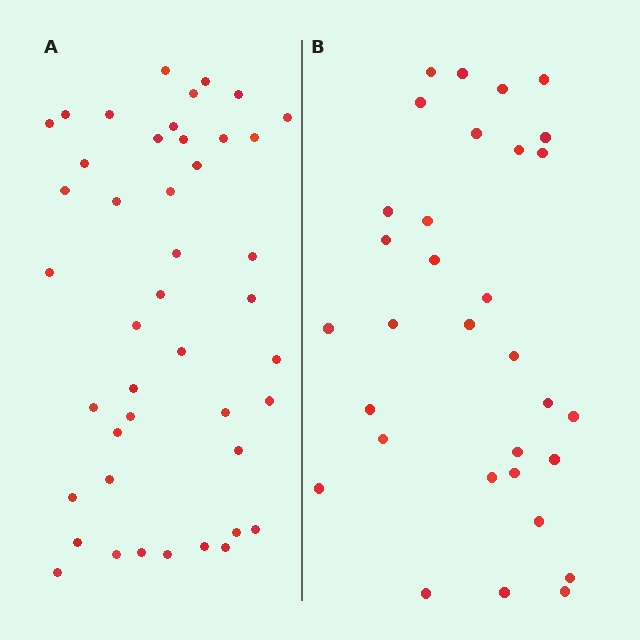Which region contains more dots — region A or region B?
Region A (the left region) has more dots.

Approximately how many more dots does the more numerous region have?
Region A has roughly 12 or so more dots than region B.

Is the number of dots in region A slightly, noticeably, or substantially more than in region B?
Region A has noticeably more, but not dramatically so. The ratio is roughly 1.4 to 1.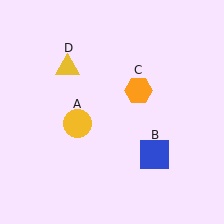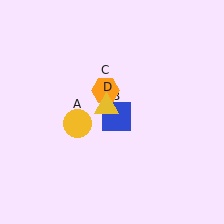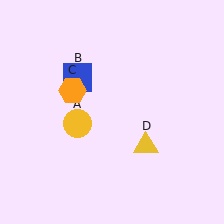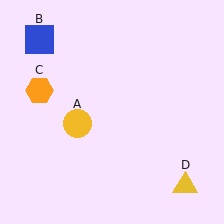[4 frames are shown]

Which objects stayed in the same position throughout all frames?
Yellow circle (object A) remained stationary.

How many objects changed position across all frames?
3 objects changed position: blue square (object B), orange hexagon (object C), yellow triangle (object D).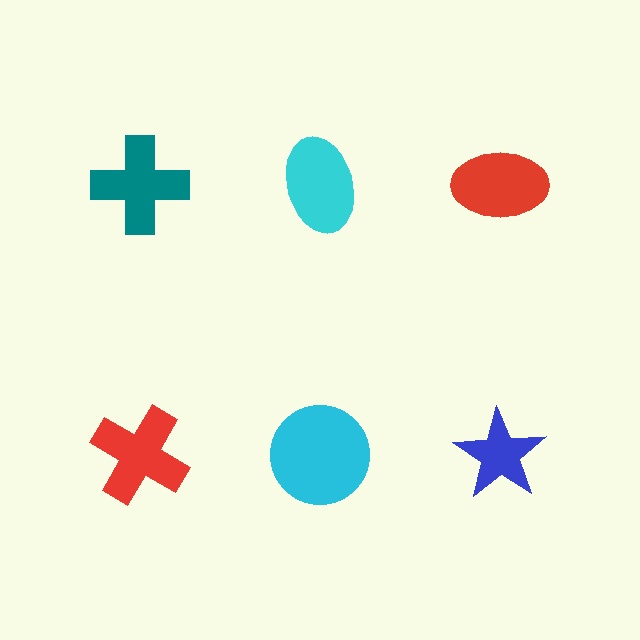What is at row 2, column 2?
A cyan circle.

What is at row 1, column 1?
A teal cross.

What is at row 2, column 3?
A blue star.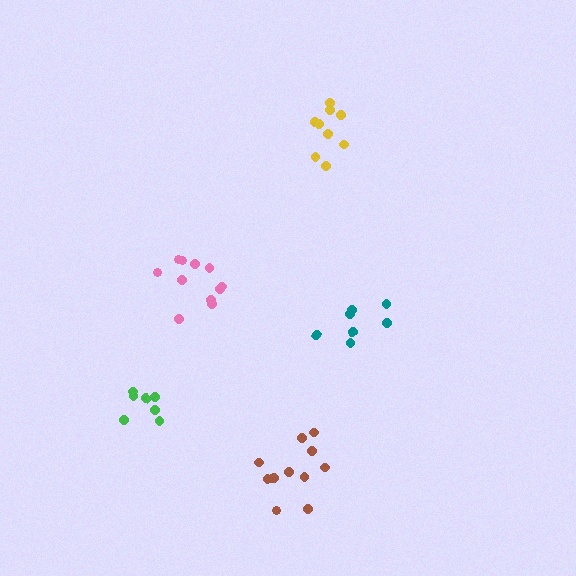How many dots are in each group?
Group 1: 11 dots, Group 2: 12 dots, Group 3: 7 dots, Group 4: 9 dots, Group 5: 7 dots (46 total).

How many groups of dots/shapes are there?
There are 5 groups.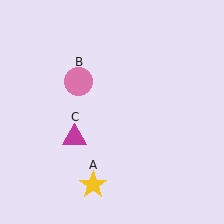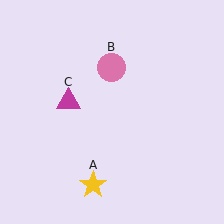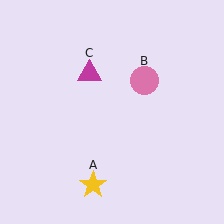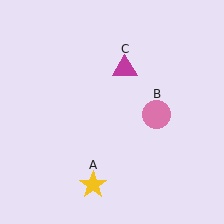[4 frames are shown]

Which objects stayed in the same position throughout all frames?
Yellow star (object A) remained stationary.